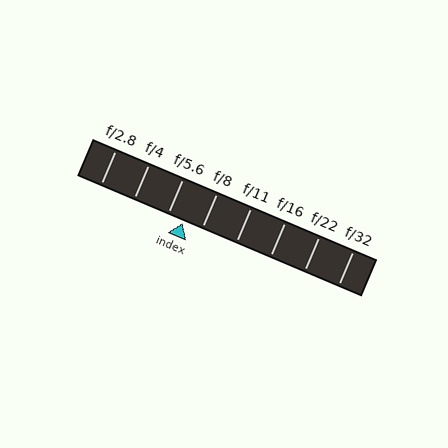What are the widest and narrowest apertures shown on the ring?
The widest aperture shown is f/2.8 and the narrowest is f/32.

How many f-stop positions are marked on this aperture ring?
There are 8 f-stop positions marked.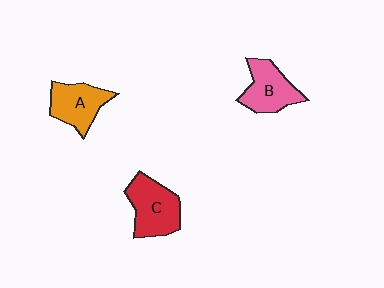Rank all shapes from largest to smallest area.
From largest to smallest: C (red), B (pink), A (orange).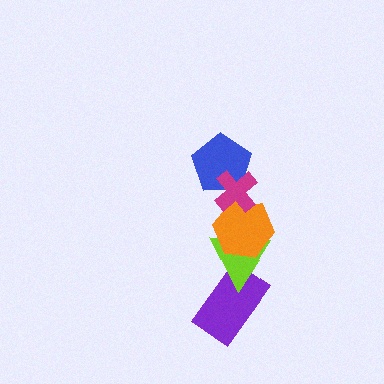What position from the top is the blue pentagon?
The blue pentagon is 2nd from the top.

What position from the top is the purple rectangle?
The purple rectangle is 5th from the top.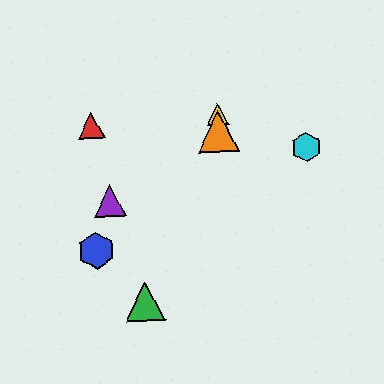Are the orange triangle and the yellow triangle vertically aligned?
Yes, both are at x≈218.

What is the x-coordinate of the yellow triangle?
The yellow triangle is at x≈217.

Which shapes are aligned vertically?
The yellow triangle, the orange triangle are aligned vertically.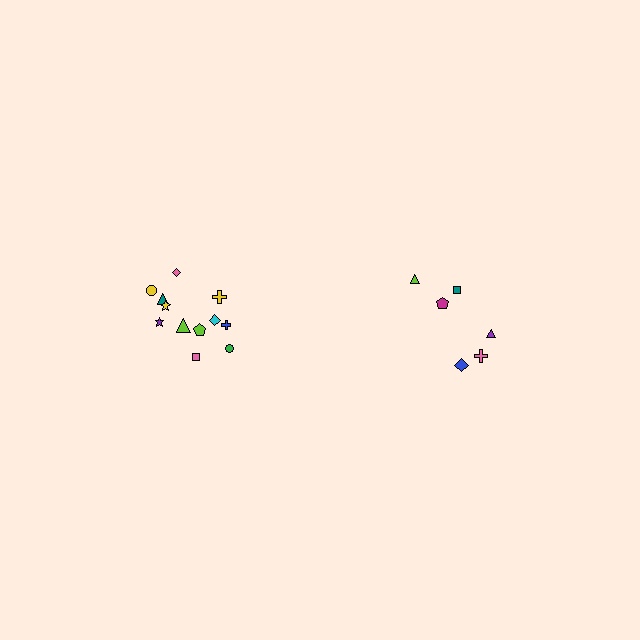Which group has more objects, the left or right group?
The left group.